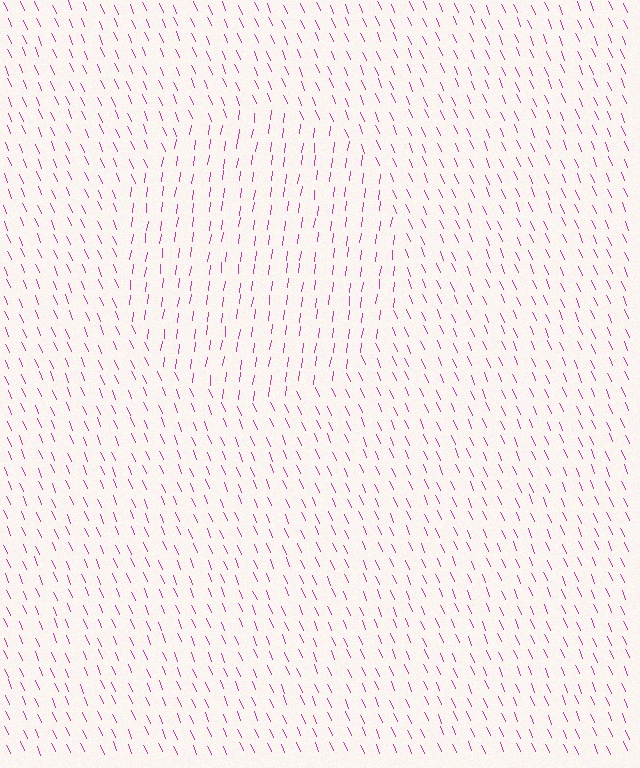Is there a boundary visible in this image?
Yes, there is a texture boundary formed by a change in line orientation.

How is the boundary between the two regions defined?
The boundary is defined purely by a change in line orientation (approximately 30 degrees difference). All lines are the same color and thickness.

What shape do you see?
I see a circle.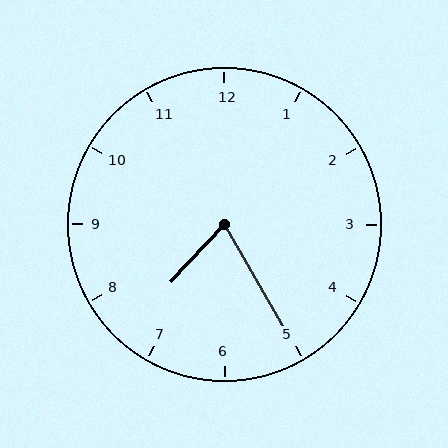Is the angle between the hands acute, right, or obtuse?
It is acute.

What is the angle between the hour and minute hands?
Approximately 72 degrees.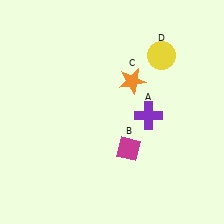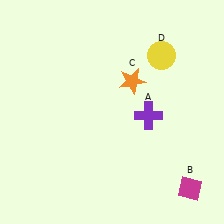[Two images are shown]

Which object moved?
The magenta diamond (B) moved right.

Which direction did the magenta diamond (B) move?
The magenta diamond (B) moved right.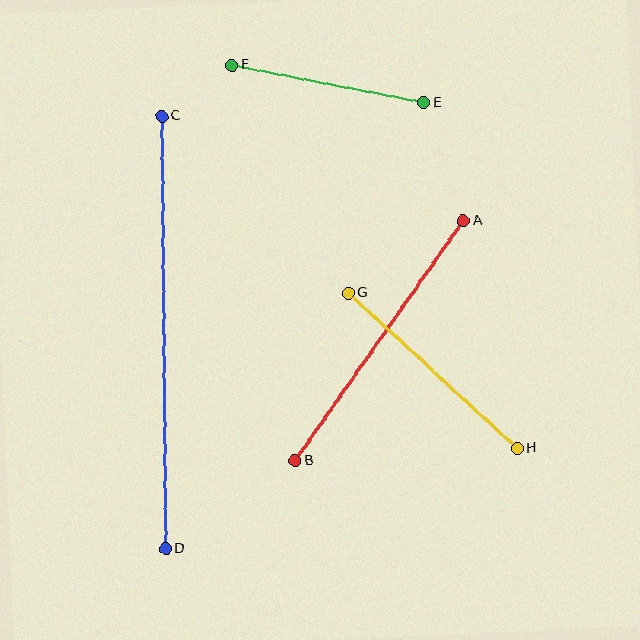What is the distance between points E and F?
The distance is approximately 195 pixels.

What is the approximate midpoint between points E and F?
The midpoint is at approximately (328, 84) pixels.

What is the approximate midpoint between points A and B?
The midpoint is at approximately (379, 341) pixels.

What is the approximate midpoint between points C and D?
The midpoint is at approximately (164, 332) pixels.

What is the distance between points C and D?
The distance is approximately 432 pixels.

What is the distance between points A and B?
The distance is approximately 293 pixels.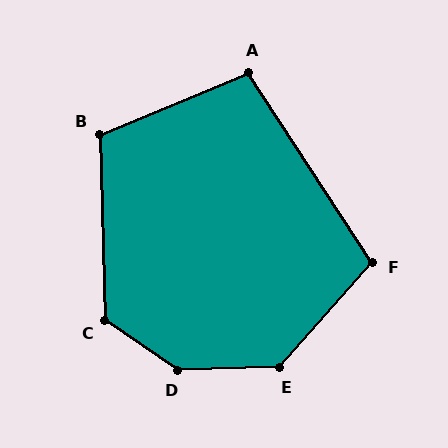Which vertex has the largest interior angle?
D, at approximately 144 degrees.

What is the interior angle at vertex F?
Approximately 105 degrees (obtuse).